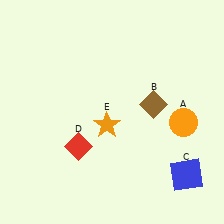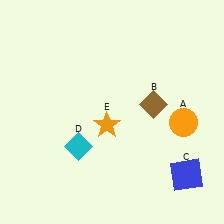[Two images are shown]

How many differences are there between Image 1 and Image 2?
There is 1 difference between the two images.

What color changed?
The diamond (D) changed from red in Image 1 to cyan in Image 2.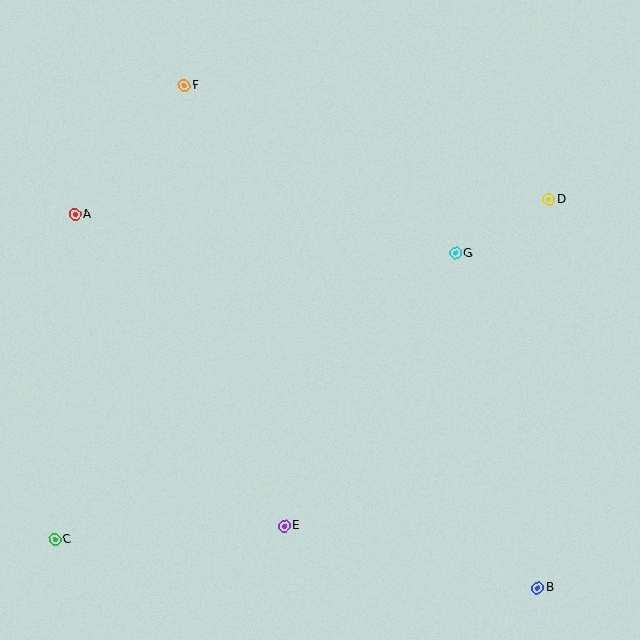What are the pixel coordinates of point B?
Point B is at (538, 588).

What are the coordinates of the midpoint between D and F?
The midpoint between D and F is at (367, 143).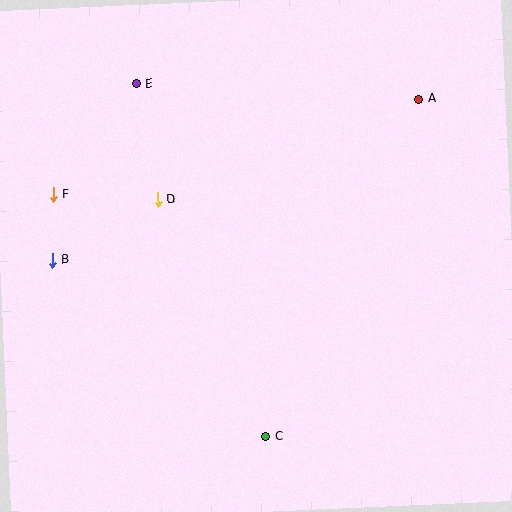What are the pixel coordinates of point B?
Point B is at (52, 260).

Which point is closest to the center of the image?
Point D at (158, 200) is closest to the center.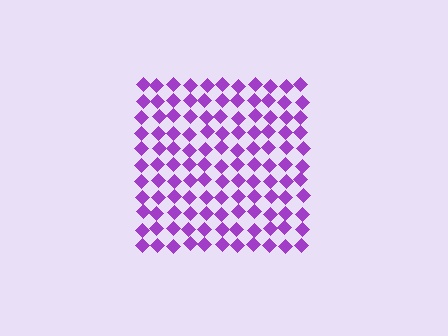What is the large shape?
The large shape is a square.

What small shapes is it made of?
It is made of small diamonds.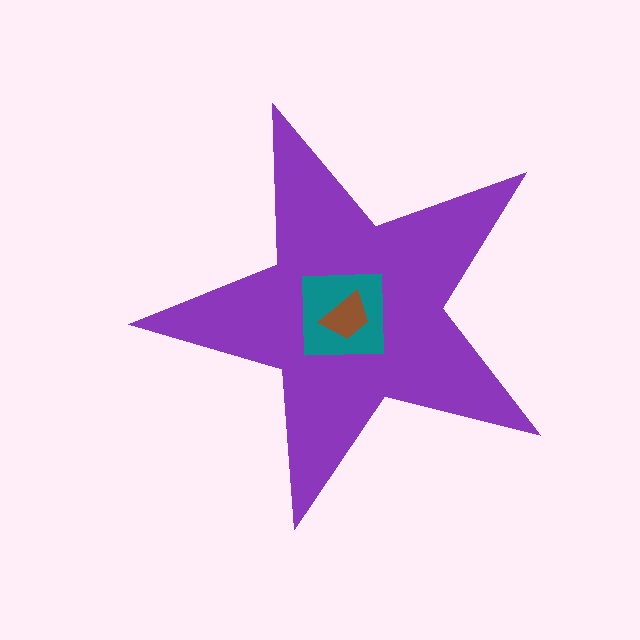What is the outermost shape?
The purple star.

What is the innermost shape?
The brown trapezoid.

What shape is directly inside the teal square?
The brown trapezoid.